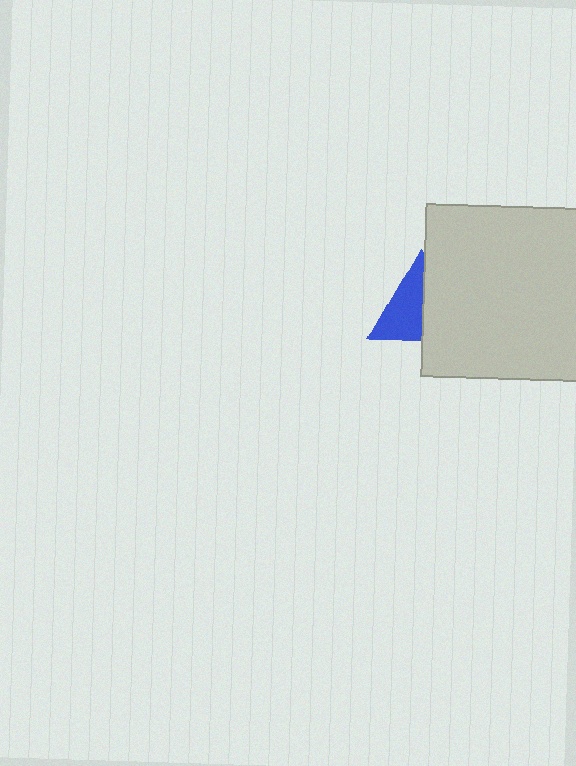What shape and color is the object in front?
The object in front is a light gray square.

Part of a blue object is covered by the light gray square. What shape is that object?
It is a triangle.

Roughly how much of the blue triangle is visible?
About half of it is visible (roughly 53%).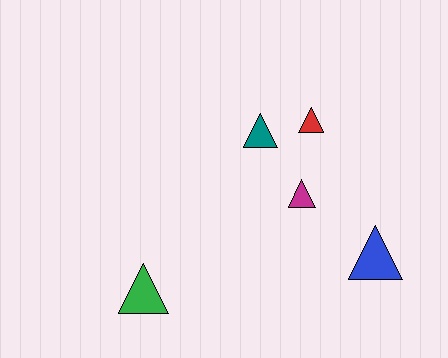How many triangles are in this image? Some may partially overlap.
There are 5 triangles.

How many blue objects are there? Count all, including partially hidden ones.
There is 1 blue object.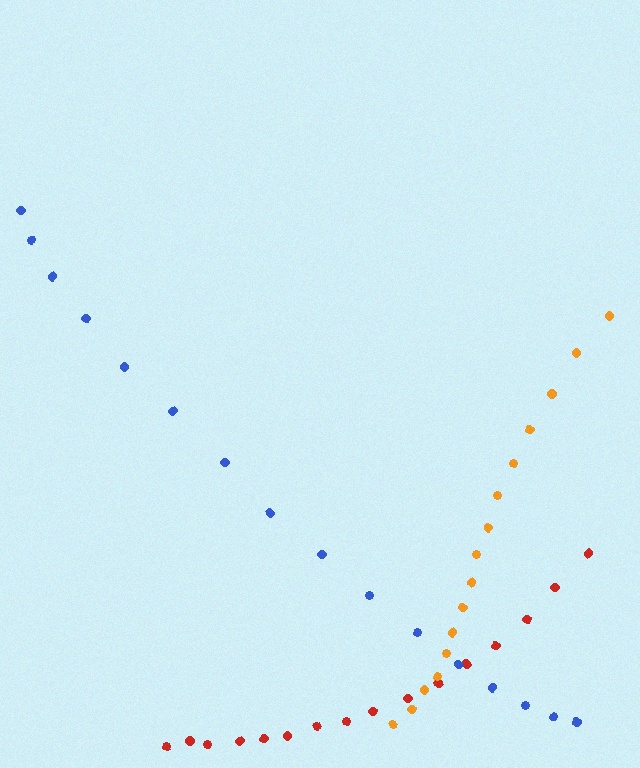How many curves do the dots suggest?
There are 3 distinct paths.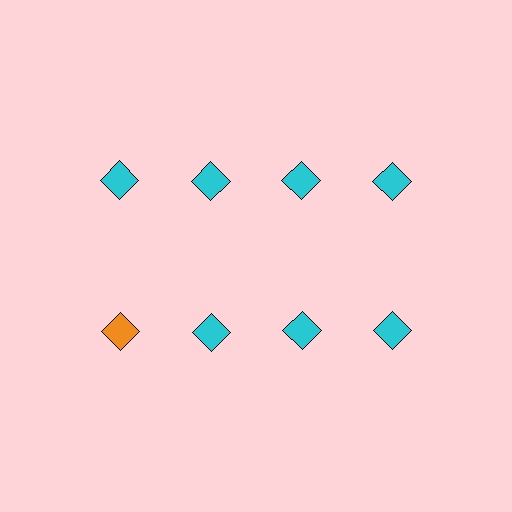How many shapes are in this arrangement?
There are 8 shapes arranged in a grid pattern.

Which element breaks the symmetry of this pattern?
The orange diamond in the second row, leftmost column breaks the symmetry. All other shapes are cyan diamonds.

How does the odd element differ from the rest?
It has a different color: orange instead of cyan.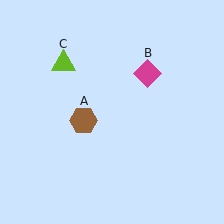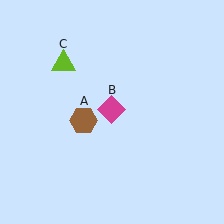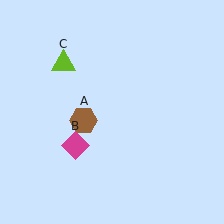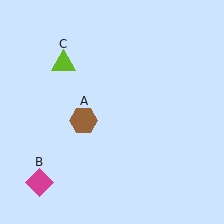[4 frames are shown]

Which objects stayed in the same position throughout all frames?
Brown hexagon (object A) and lime triangle (object C) remained stationary.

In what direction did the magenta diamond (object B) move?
The magenta diamond (object B) moved down and to the left.